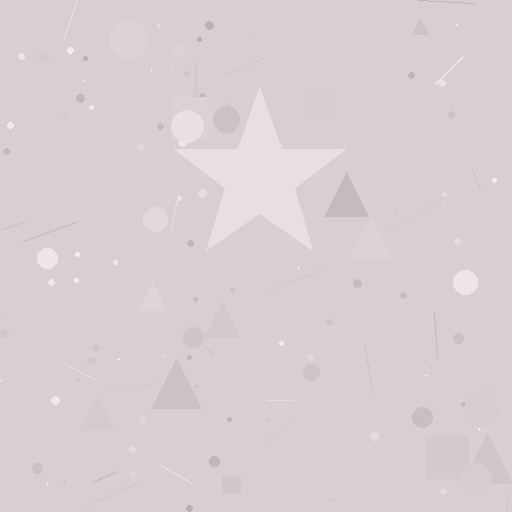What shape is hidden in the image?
A star is hidden in the image.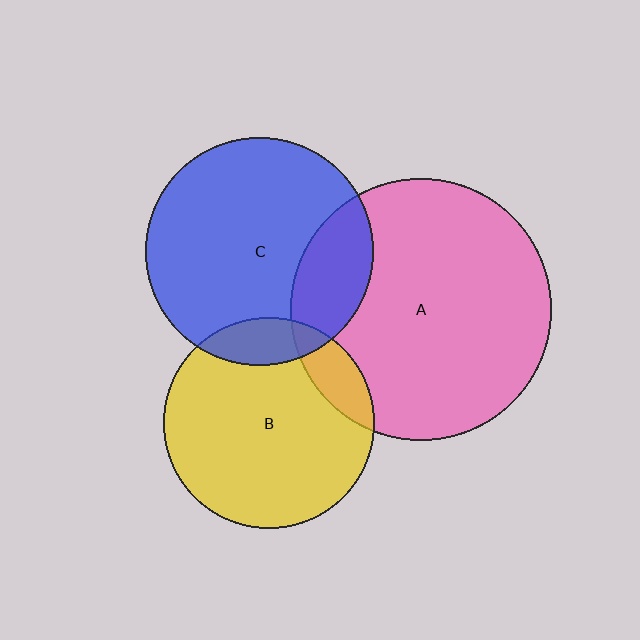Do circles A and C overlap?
Yes.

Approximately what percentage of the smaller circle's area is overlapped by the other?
Approximately 20%.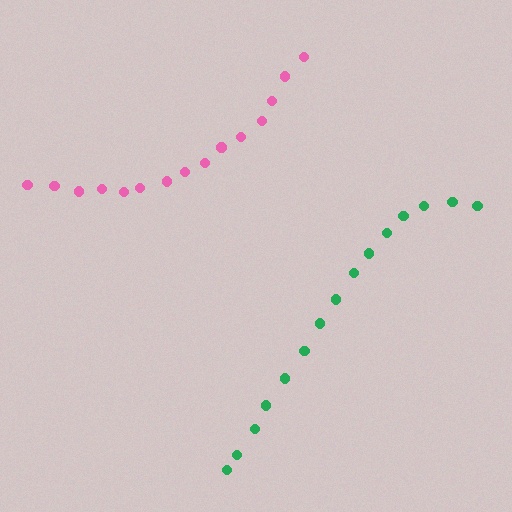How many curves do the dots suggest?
There are 2 distinct paths.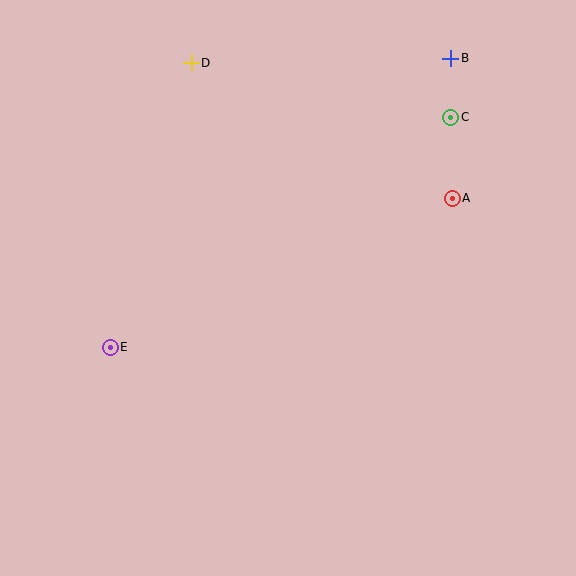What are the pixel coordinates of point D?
Point D is at (191, 63).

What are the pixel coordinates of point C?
Point C is at (451, 117).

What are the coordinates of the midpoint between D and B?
The midpoint between D and B is at (321, 61).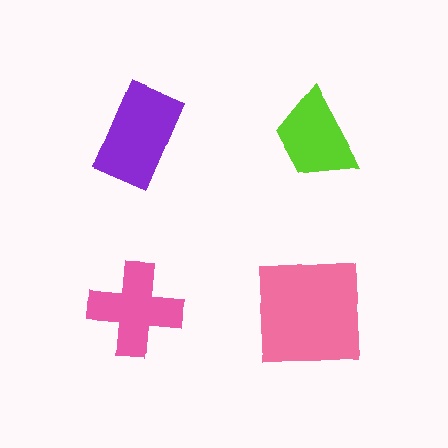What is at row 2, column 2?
A pink square.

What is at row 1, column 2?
A lime trapezoid.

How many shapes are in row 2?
2 shapes.